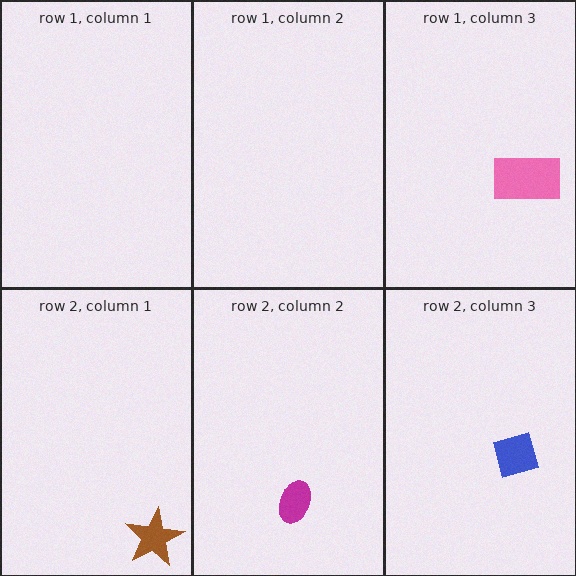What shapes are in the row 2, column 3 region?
The blue diamond.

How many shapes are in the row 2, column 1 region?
1.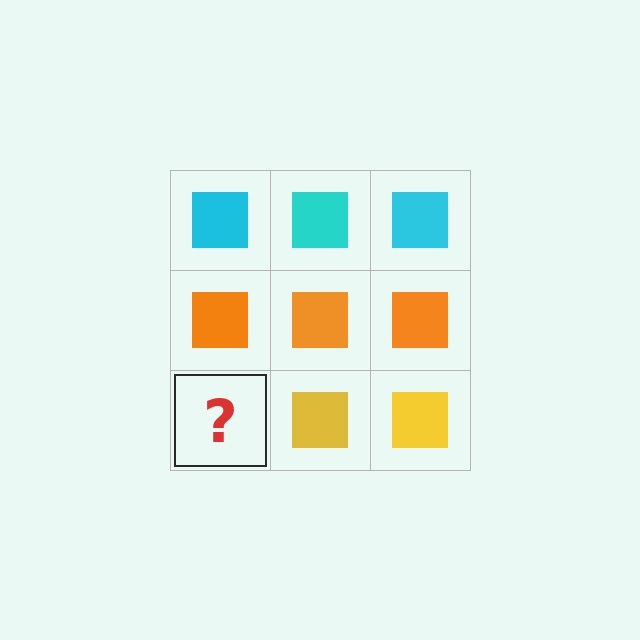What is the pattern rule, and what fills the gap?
The rule is that each row has a consistent color. The gap should be filled with a yellow square.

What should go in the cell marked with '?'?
The missing cell should contain a yellow square.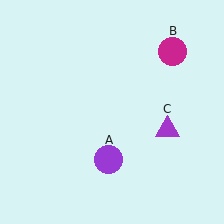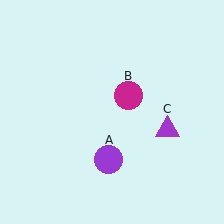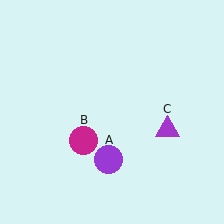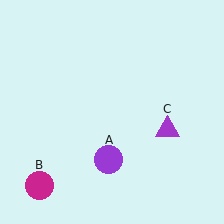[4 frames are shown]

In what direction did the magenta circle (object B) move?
The magenta circle (object B) moved down and to the left.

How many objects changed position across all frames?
1 object changed position: magenta circle (object B).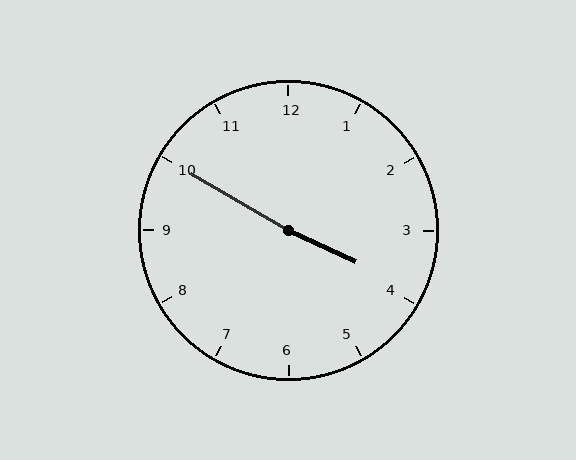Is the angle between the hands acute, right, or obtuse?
It is obtuse.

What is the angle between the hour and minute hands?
Approximately 175 degrees.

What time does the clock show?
3:50.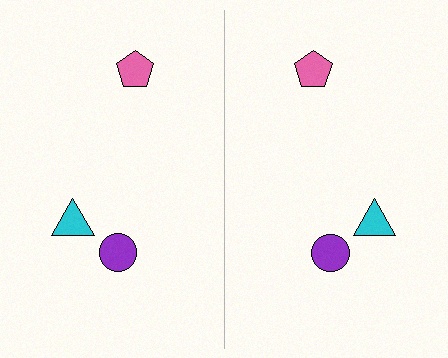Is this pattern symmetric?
Yes, this pattern has bilateral (reflection) symmetry.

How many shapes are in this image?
There are 6 shapes in this image.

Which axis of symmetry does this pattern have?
The pattern has a vertical axis of symmetry running through the center of the image.